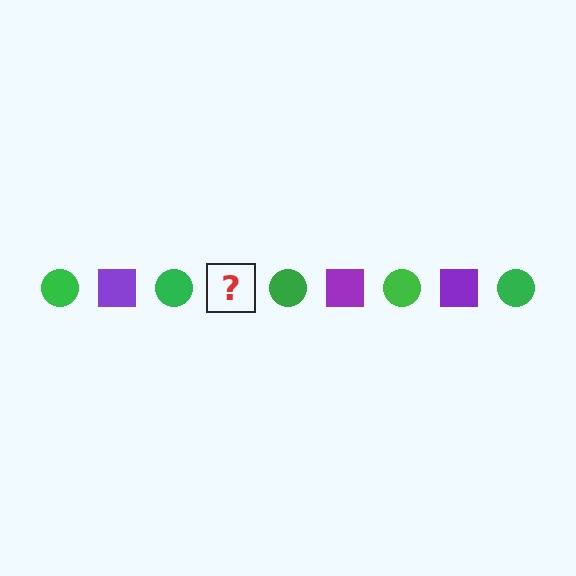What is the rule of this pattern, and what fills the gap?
The rule is that the pattern alternates between green circle and purple square. The gap should be filled with a purple square.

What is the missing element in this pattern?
The missing element is a purple square.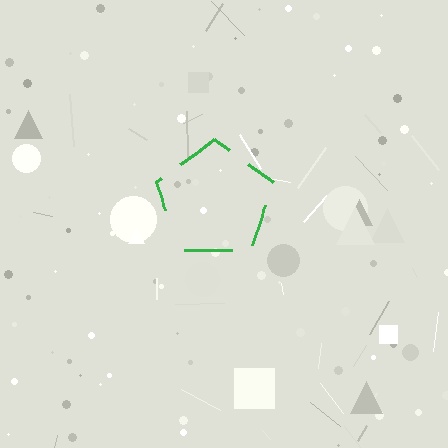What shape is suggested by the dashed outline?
The dashed outline suggests a pentagon.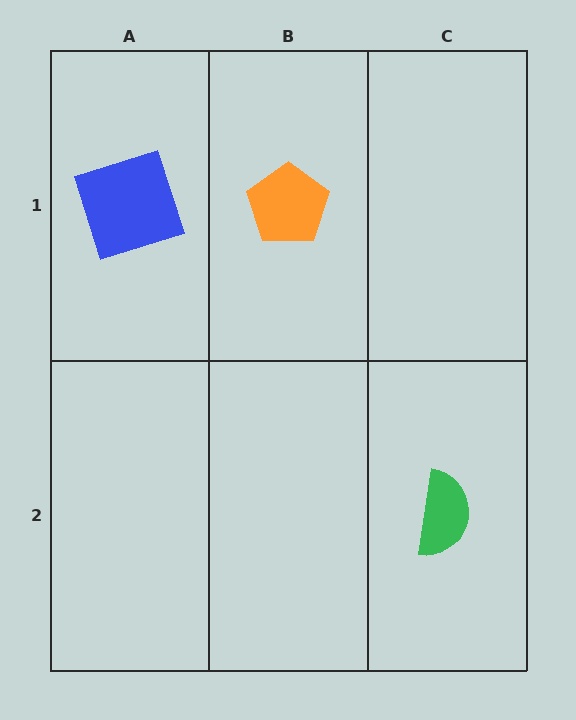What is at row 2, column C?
A green semicircle.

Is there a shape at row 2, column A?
No, that cell is empty.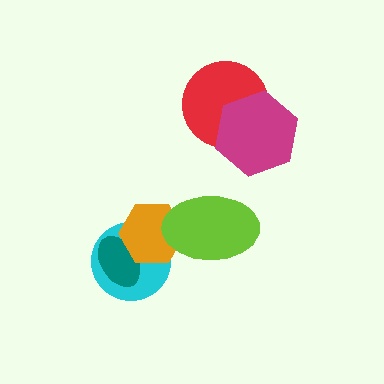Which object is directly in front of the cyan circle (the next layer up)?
The teal ellipse is directly in front of the cyan circle.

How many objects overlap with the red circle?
1 object overlaps with the red circle.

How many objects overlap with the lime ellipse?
1 object overlaps with the lime ellipse.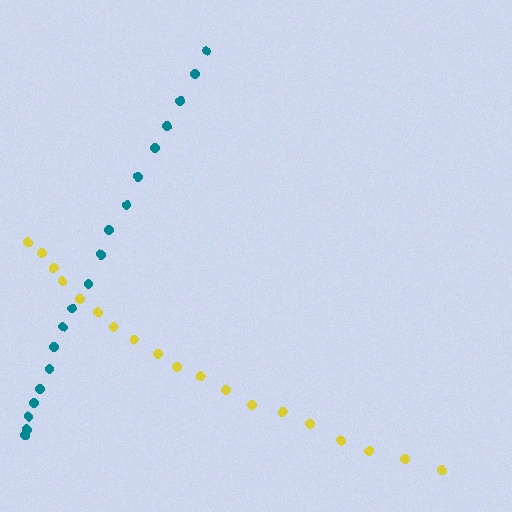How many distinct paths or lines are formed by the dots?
There are 2 distinct paths.